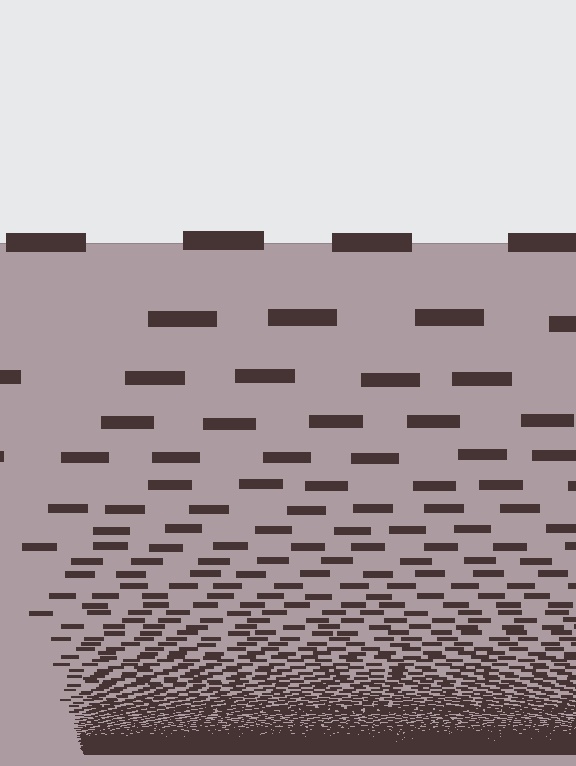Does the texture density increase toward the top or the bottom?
Density increases toward the bottom.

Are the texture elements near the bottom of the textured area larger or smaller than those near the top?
Smaller. The gradient is inverted — elements near the bottom are smaller and denser.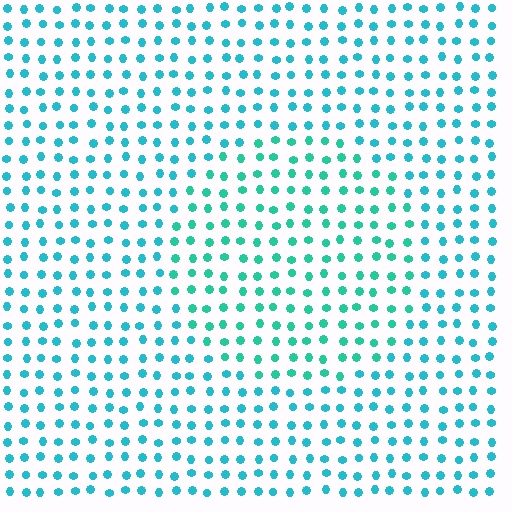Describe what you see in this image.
The image is filled with small cyan elements in a uniform arrangement. A circle-shaped region is visible where the elements are tinted to a slightly different hue, forming a subtle color boundary.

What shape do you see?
I see a circle.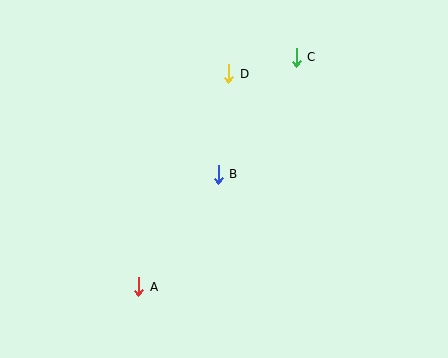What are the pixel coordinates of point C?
Point C is at (296, 57).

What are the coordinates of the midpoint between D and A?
The midpoint between D and A is at (184, 180).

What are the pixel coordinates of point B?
Point B is at (218, 174).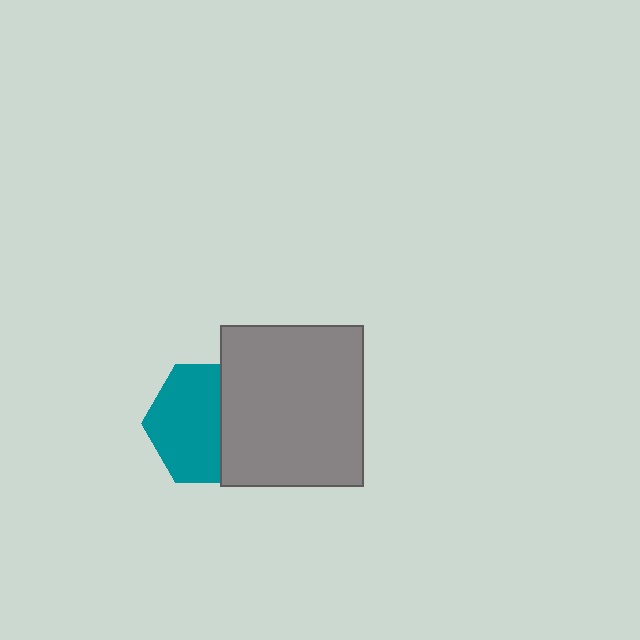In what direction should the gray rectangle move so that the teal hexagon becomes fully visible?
The gray rectangle should move right. That is the shortest direction to clear the overlap and leave the teal hexagon fully visible.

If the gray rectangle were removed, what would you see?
You would see the complete teal hexagon.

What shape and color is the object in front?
The object in front is a gray rectangle.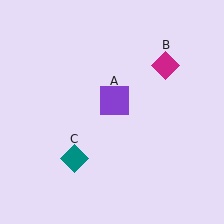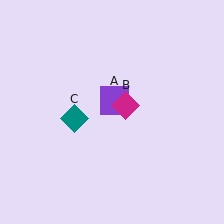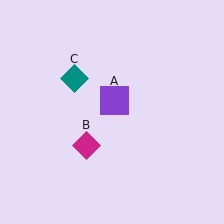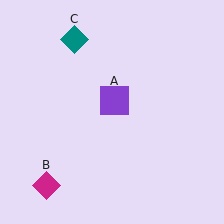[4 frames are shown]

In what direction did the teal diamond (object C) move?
The teal diamond (object C) moved up.